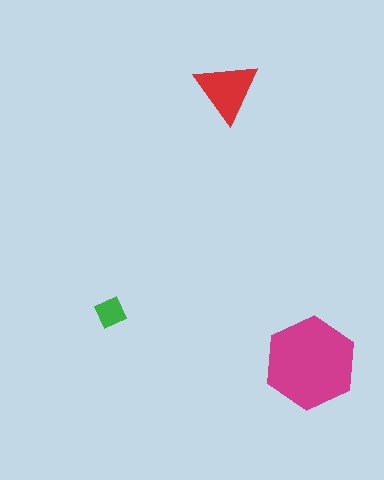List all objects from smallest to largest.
The green diamond, the red triangle, the magenta hexagon.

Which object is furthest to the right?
The magenta hexagon is rightmost.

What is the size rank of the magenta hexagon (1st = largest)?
1st.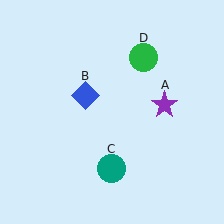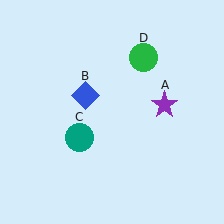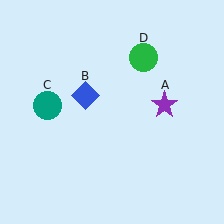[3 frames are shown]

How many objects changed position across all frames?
1 object changed position: teal circle (object C).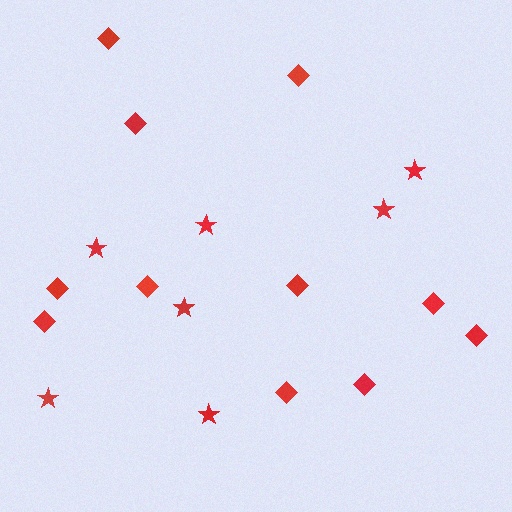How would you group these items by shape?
There are 2 groups: one group of stars (7) and one group of diamonds (11).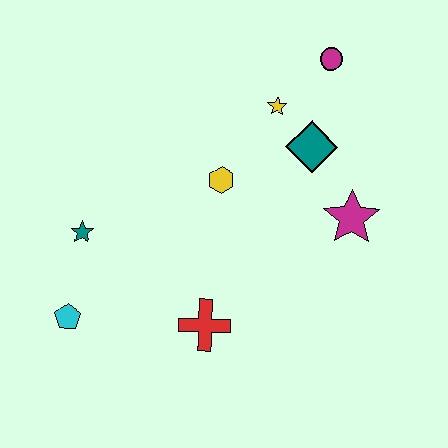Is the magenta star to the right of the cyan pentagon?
Yes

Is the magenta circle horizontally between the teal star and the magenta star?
Yes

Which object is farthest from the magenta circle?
The cyan pentagon is farthest from the magenta circle.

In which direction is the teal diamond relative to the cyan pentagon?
The teal diamond is to the right of the cyan pentagon.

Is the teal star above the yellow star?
No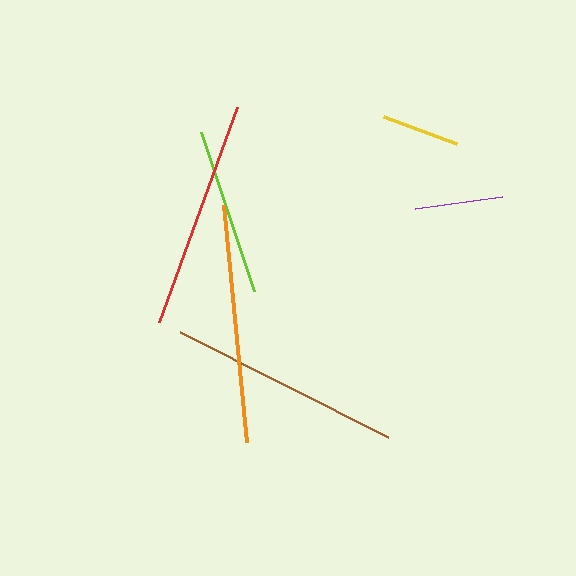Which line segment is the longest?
The orange line is the longest at approximately 238 pixels.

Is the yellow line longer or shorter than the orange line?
The orange line is longer than the yellow line.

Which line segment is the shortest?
The yellow line is the shortest at approximately 78 pixels.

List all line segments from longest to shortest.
From longest to shortest: orange, brown, red, lime, purple, yellow.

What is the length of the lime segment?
The lime segment is approximately 168 pixels long.